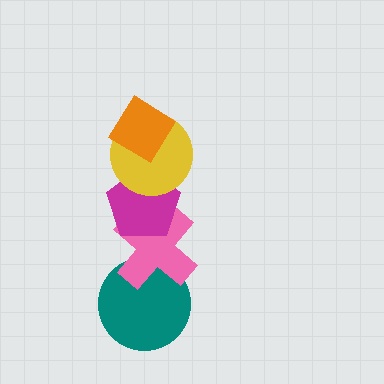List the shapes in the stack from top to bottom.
From top to bottom: the orange diamond, the yellow circle, the magenta pentagon, the pink cross, the teal circle.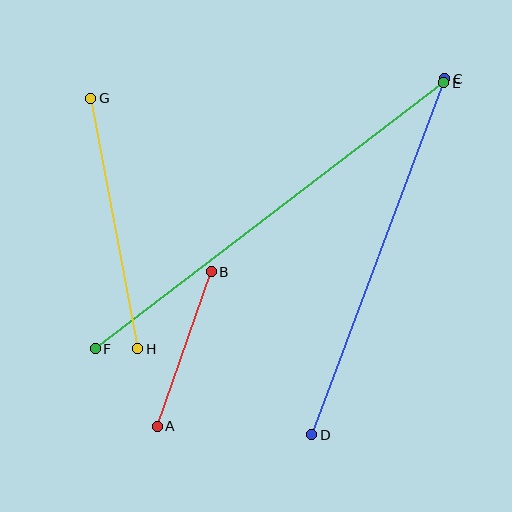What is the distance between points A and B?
The distance is approximately 164 pixels.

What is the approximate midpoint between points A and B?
The midpoint is at approximately (184, 349) pixels.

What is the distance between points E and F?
The distance is approximately 438 pixels.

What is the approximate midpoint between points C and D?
The midpoint is at approximately (378, 257) pixels.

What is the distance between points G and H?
The distance is approximately 255 pixels.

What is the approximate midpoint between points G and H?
The midpoint is at approximately (114, 224) pixels.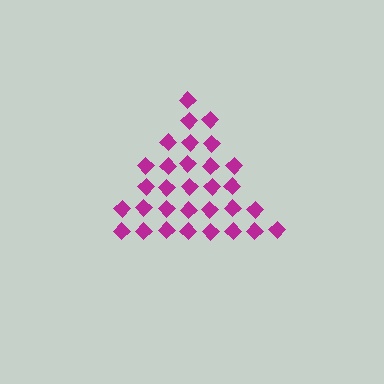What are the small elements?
The small elements are diamonds.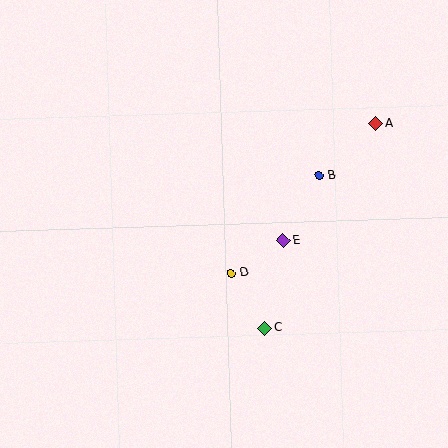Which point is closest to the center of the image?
Point D at (231, 273) is closest to the center.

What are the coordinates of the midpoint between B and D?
The midpoint between B and D is at (275, 224).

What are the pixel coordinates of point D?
Point D is at (231, 273).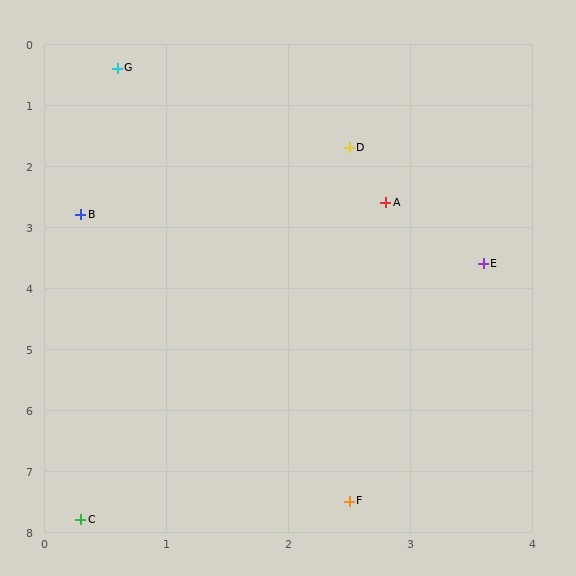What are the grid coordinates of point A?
Point A is at approximately (2.8, 2.6).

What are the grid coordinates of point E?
Point E is at approximately (3.6, 3.6).